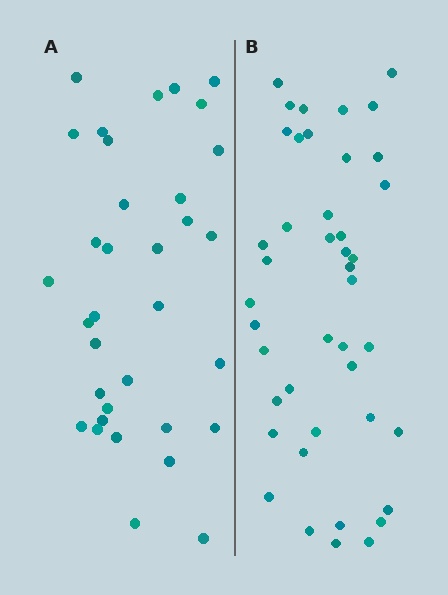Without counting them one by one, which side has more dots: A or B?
Region B (the right region) has more dots.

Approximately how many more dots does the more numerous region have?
Region B has roughly 8 or so more dots than region A.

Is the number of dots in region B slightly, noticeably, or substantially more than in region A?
Region B has noticeably more, but not dramatically so. The ratio is roughly 1.3 to 1.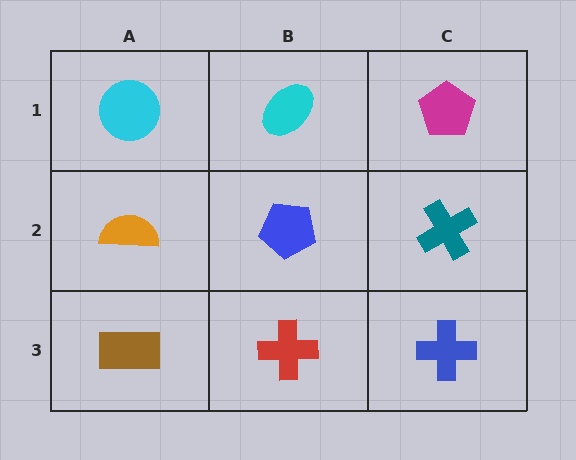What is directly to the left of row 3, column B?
A brown rectangle.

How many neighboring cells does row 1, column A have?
2.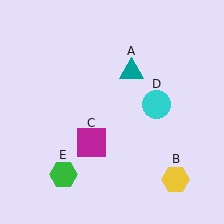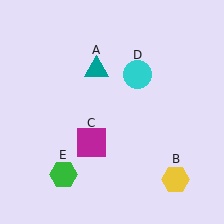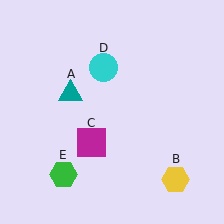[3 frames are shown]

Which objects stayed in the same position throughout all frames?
Yellow hexagon (object B) and magenta square (object C) and green hexagon (object E) remained stationary.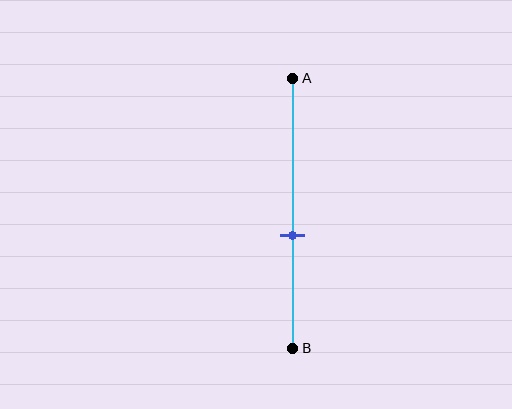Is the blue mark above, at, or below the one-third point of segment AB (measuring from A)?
The blue mark is below the one-third point of segment AB.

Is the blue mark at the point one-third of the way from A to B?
No, the mark is at about 60% from A, not at the 33% one-third point.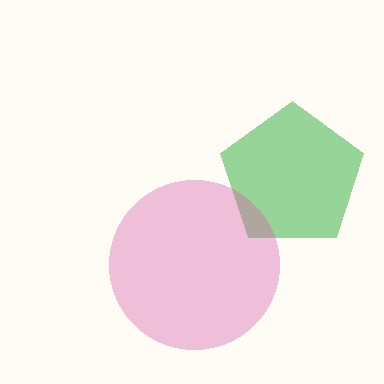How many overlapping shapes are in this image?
There are 2 overlapping shapes in the image.